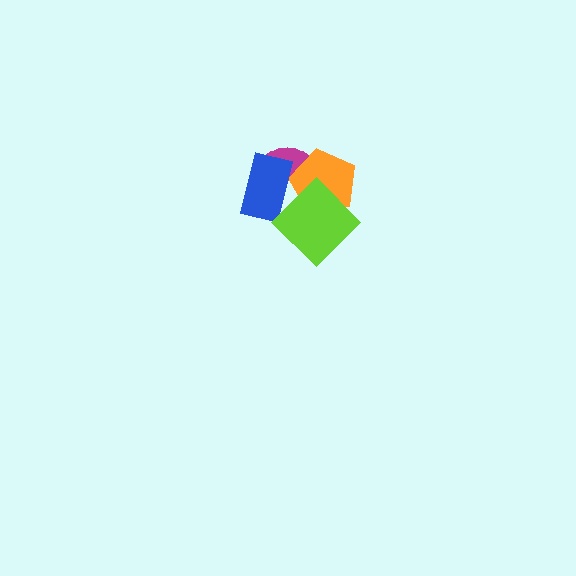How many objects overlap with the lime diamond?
2 objects overlap with the lime diamond.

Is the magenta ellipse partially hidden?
Yes, it is partially covered by another shape.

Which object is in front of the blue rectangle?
The lime diamond is in front of the blue rectangle.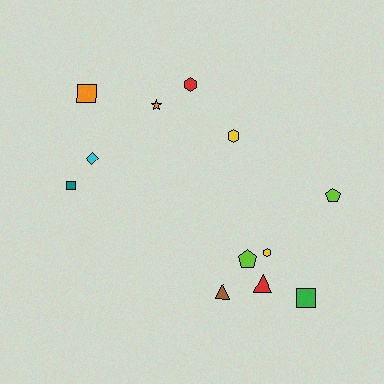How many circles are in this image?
There are no circles.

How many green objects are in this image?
There is 1 green object.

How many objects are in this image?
There are 12 objects.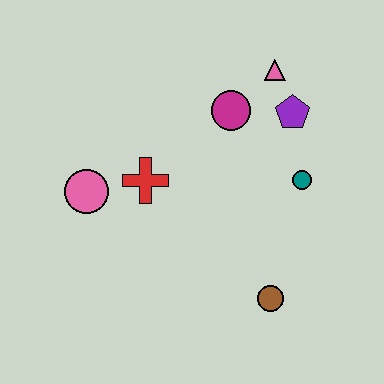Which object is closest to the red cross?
The pink circle is closest to the red cross.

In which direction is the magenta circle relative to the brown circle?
The magenta circle is above the brown circle.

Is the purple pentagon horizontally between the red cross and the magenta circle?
No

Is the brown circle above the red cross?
No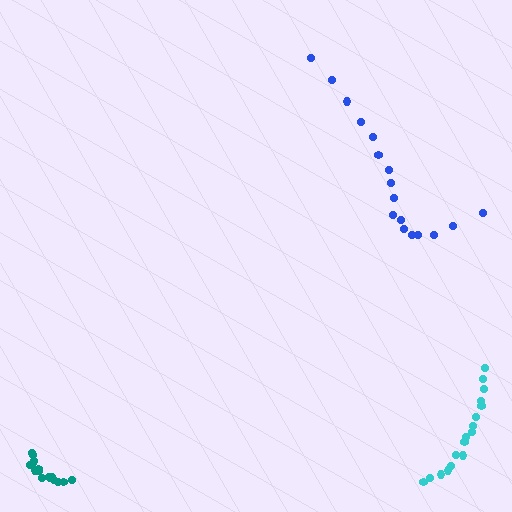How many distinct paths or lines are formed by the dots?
There are 3 distinct paths.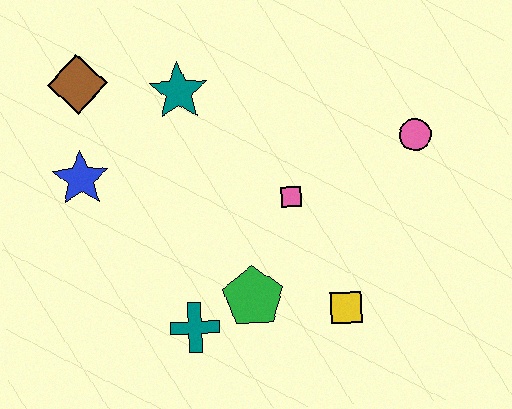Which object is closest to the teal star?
The brown diamond is closest to the teal star.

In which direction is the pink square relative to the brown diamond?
The pink square is to the right of the brown diamond.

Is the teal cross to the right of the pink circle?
No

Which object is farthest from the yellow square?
The brown diamond is farthest from the yellow square.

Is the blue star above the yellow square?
Yes